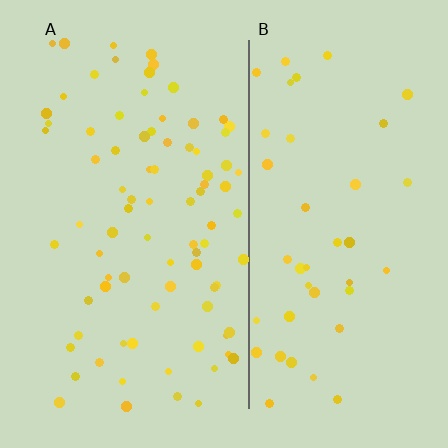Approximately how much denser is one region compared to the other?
Approximately 1.9× — region A over region B.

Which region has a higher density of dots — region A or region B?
A (the left).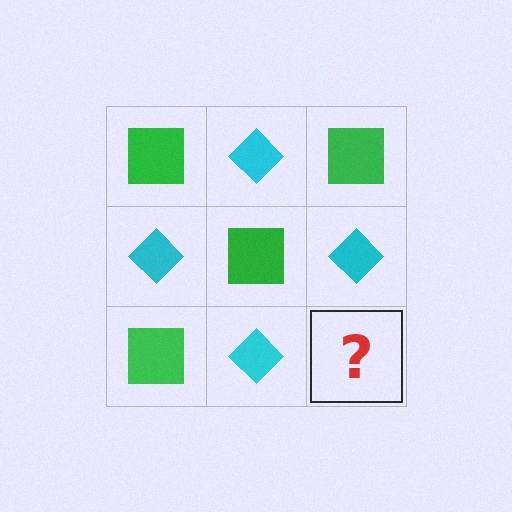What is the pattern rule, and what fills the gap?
The rule is that it alternates green square and cyan diamond in a checkerboard pattern. The gap should be filled with a green square.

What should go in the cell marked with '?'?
The missing cell should contain a green square.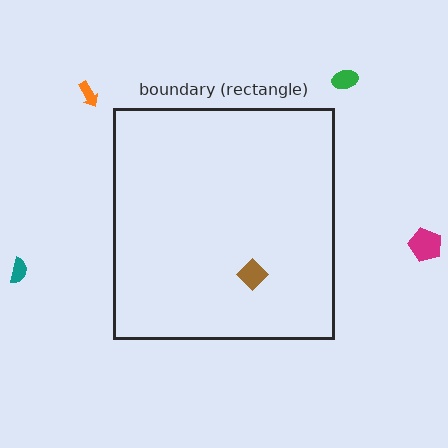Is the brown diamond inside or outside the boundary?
Inside.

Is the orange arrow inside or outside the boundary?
Outside.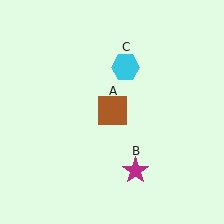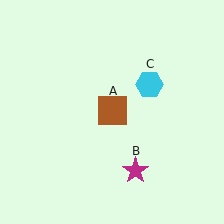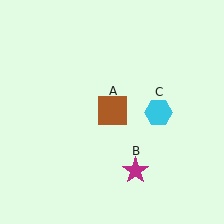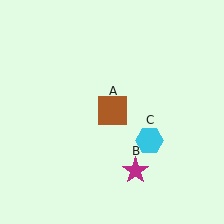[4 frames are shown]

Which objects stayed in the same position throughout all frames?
Brown square (object A) and magenta star (object B) remained stationary.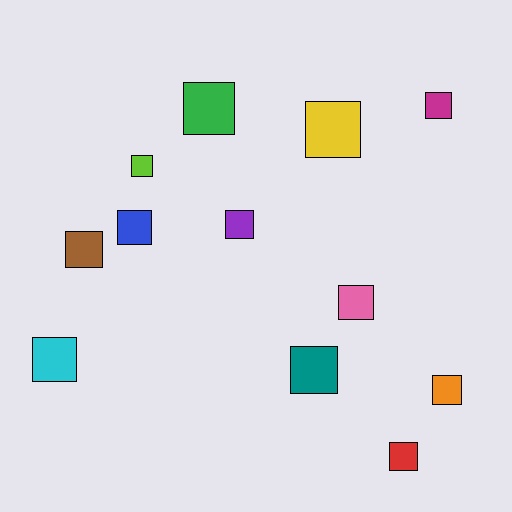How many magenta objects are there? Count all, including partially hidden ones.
There is 1 magenta object.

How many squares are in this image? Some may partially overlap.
There are 12 squares.